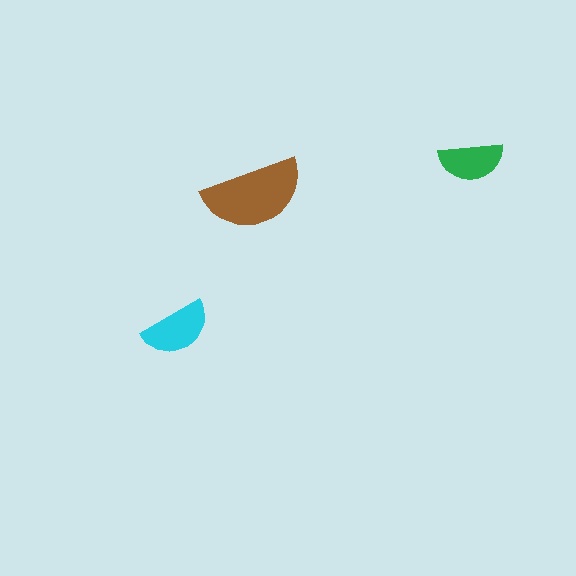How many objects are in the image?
There are 3 objects in the image.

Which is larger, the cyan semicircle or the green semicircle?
The cyan one.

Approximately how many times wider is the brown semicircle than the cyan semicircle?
About 1.5 times wider.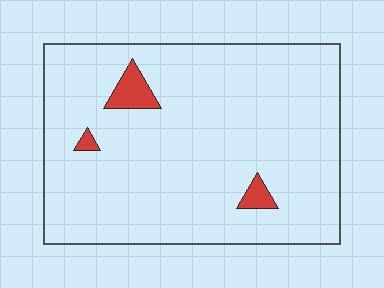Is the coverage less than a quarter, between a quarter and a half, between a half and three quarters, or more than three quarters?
Less than a quarter.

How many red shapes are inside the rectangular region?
3.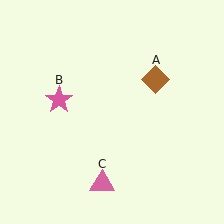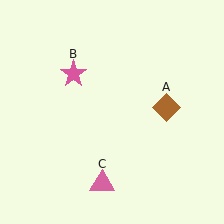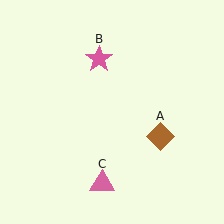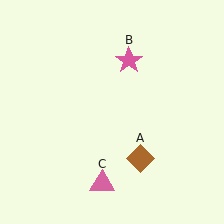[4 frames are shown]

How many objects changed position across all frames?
2 objects changed position: brown diamond (object A), pink star (object B).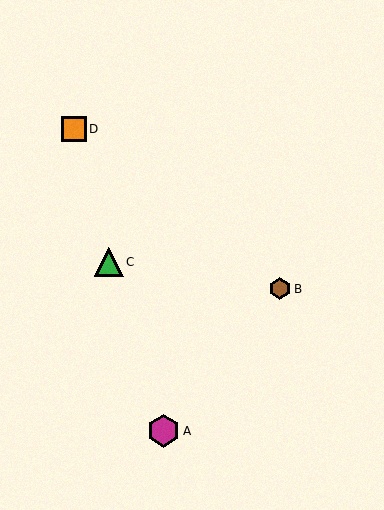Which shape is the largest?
The magenta hexagon (labeled A) is the largest.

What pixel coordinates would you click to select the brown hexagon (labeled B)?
Click at (280, 289) to select the brown hexagon B.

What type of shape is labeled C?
Shape C is a green triangle.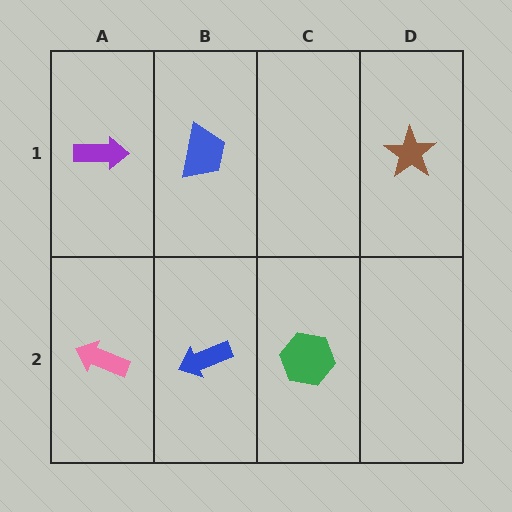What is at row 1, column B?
A blue trapezoid.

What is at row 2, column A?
A pink arrow.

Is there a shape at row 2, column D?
No, that cell is empty.